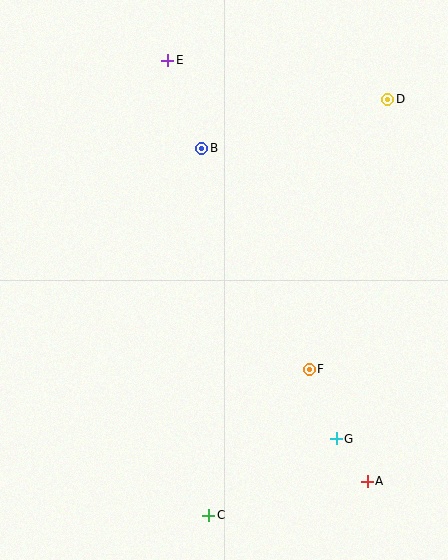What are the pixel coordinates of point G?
Point G is at (336, 439).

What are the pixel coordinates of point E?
Point E is at (168, 60).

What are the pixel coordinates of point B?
Point B is at (202, 148).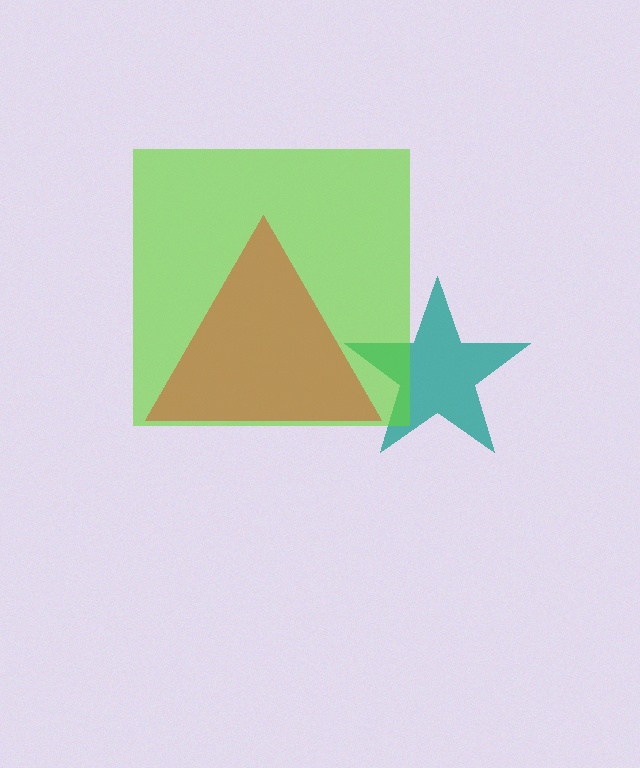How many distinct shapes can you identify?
There are 3 distinct shapes: a teal star, a lime square, a red triangle.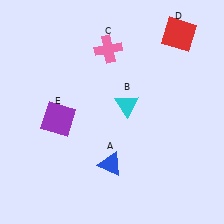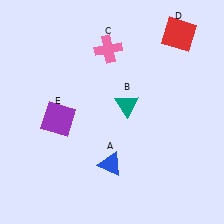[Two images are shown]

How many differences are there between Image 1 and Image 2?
There is 1 difference between the two images.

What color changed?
The triangle (B) changed from cyan in Image 1 to teal in Image 2.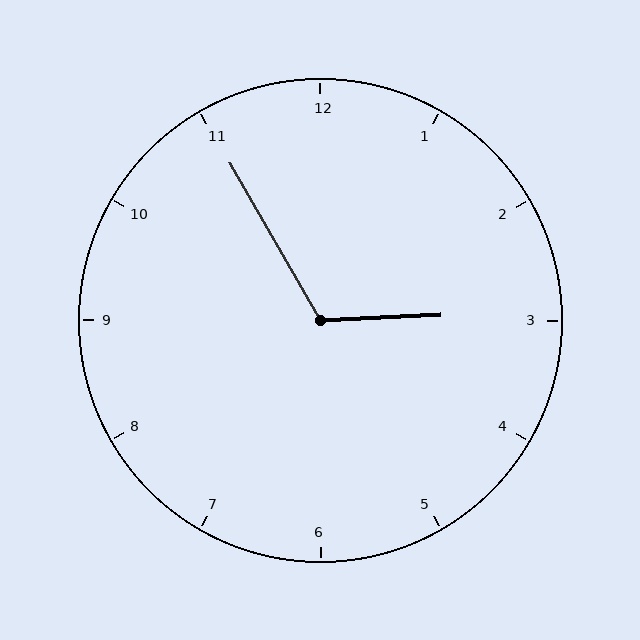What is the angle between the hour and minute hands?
Approximately 118 degrees.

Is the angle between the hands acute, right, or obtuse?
It is obtuse.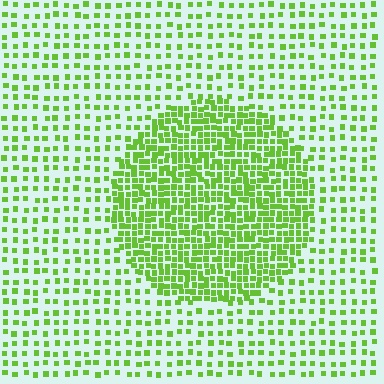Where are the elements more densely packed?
The elements are more densely packed inside the circle boundary.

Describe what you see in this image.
The image contains small lime elements arranged at two different densities. A circle-shaped region is visible where the elements are more densely packed than the surrounding area.